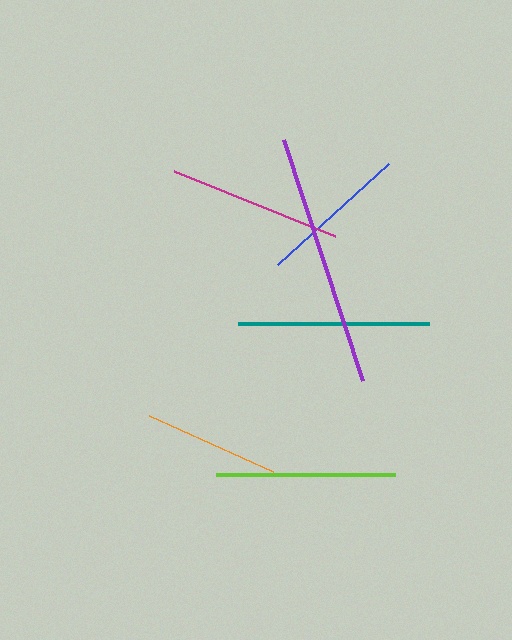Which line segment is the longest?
The purple line is the longest at approximately 254 pixels.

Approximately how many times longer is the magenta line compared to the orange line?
The magenta line is approximately 1.3 times the length of the orange line.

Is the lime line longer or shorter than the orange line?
The lime line is longer than the orange line.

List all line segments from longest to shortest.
From longest to shortest: purple, teal, lime, magenta, blue, orange.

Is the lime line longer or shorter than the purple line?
The purple line is longer than the lime line.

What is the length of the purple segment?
The purple segment is approximately 254 pixels long.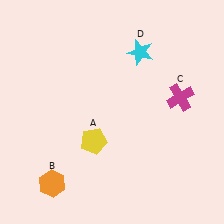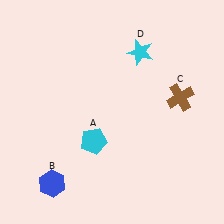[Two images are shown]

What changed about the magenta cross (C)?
In Image 1, C is magenta. In Image 2, it changed to brown.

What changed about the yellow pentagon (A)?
In Image 1, A is yellow. In Image 2, it changed to cyan.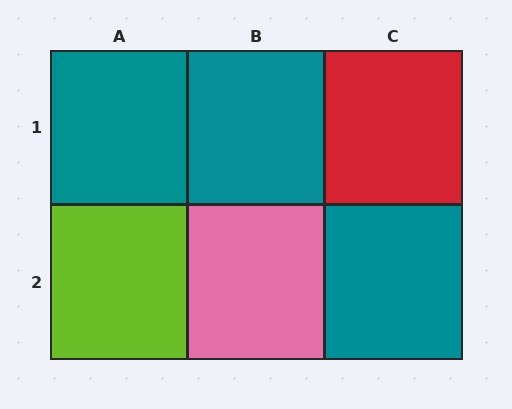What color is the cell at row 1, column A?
Teal.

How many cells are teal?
3 cells are teal.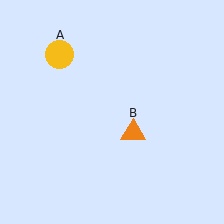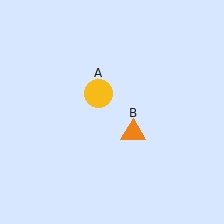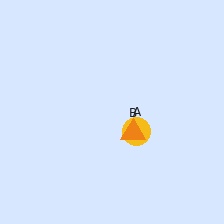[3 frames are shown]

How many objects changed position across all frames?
1 object changed position: yellow circle (object A).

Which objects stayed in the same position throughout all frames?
Orange triangle (object B) remained stationary.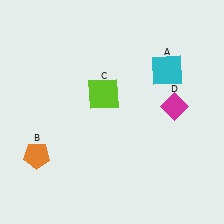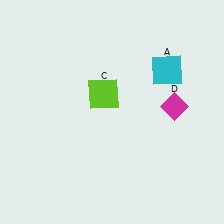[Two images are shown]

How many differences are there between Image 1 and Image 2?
There is 1 difference between the two images.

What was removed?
The orange pentagon (B) was removed in Image 2.